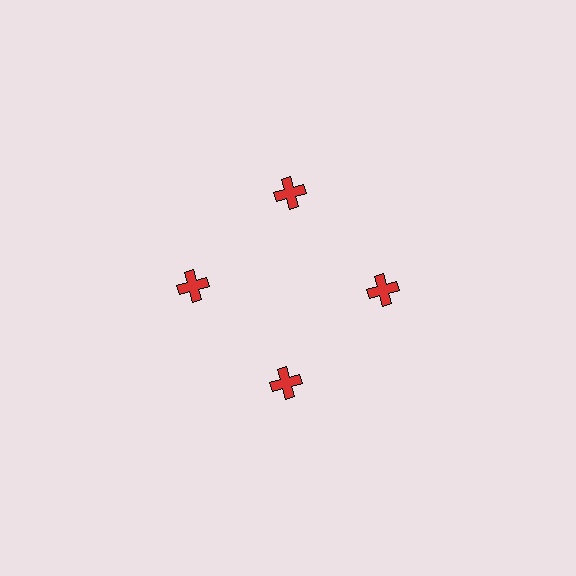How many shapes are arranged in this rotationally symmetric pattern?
There are 4 shapes, arranged in 4 groups of 1.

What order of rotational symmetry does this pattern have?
This pattern has 4-fold rotational symmetry.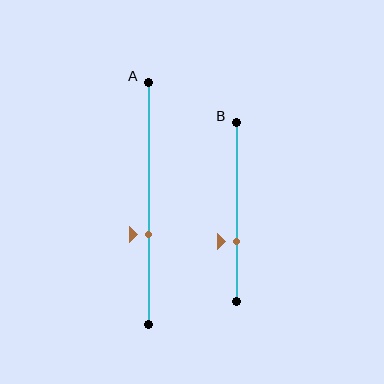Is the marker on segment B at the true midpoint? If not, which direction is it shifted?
No, the marker on segment B is shifted downward by about 16% of the segment length.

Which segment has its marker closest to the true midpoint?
Segment A has its marker closest to the true midpoint.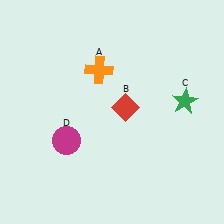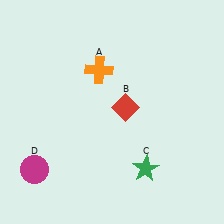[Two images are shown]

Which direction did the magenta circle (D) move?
The magenta circle (D) moved left.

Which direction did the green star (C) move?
The green star (C) moved down.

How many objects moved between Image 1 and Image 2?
2 objects moved between the two images.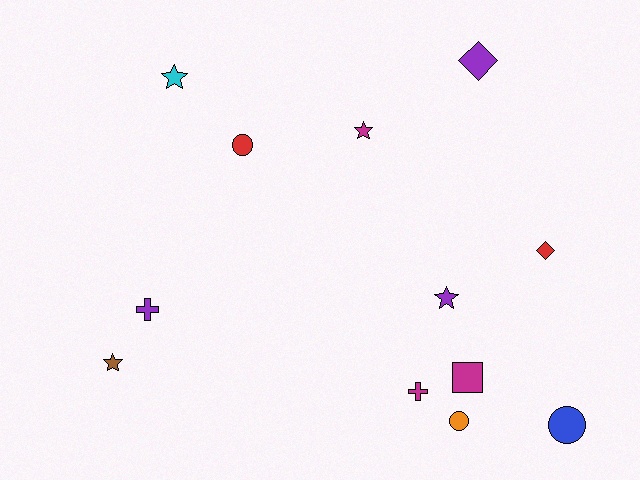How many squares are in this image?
There is 1 square.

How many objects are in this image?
There are 12 objects.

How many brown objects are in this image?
There is 1 brown object.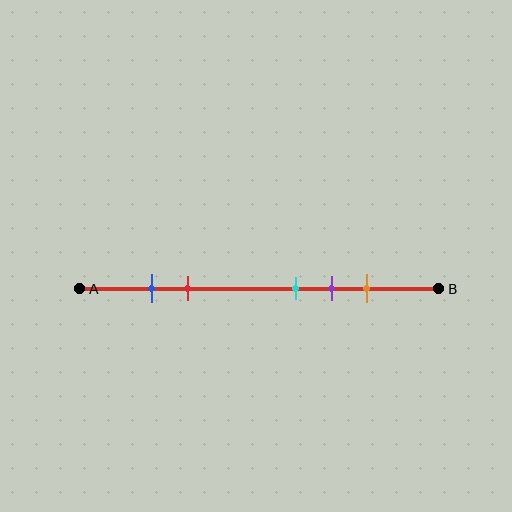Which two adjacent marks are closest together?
The blue and red marks are the closest adjacent pair.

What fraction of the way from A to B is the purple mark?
The purple mark is approximately 70% (0.7) of the way from A to B.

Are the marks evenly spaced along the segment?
No, the marks are not evenly spaced.